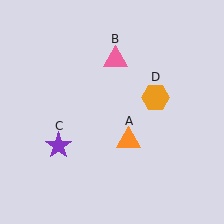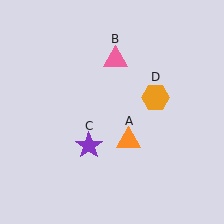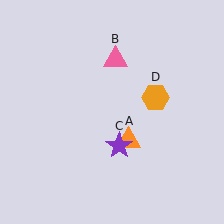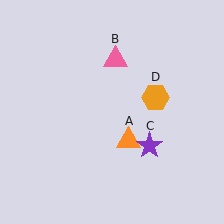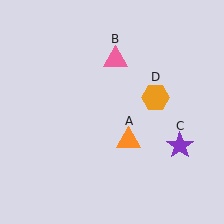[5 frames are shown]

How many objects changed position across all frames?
1 object changed position: purple star (object C).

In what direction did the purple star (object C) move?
The purple star (object C) moved right.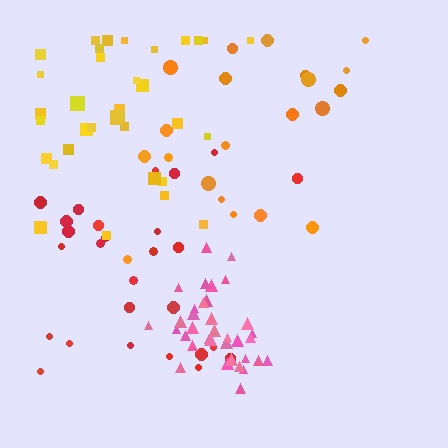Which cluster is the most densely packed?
Pink.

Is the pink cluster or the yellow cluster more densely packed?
Pink.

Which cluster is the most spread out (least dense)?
Orange.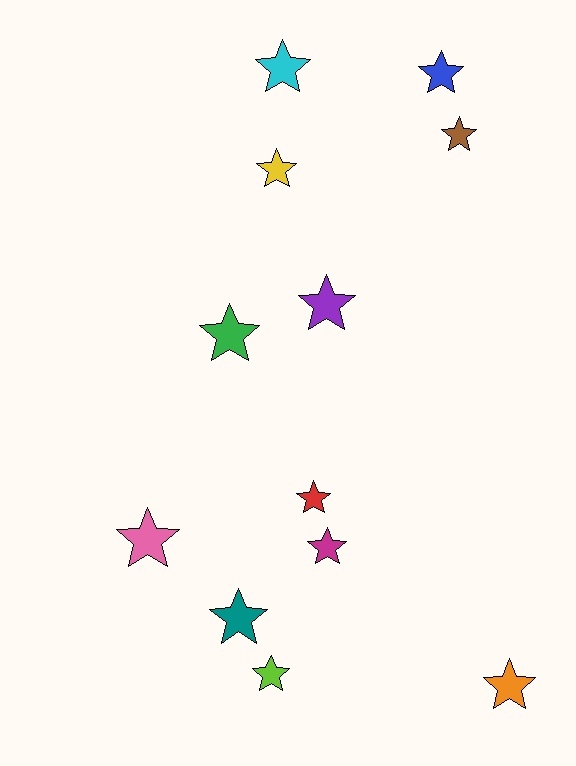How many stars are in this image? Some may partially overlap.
There are 12 stars.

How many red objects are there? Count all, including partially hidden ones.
There is 1 red object.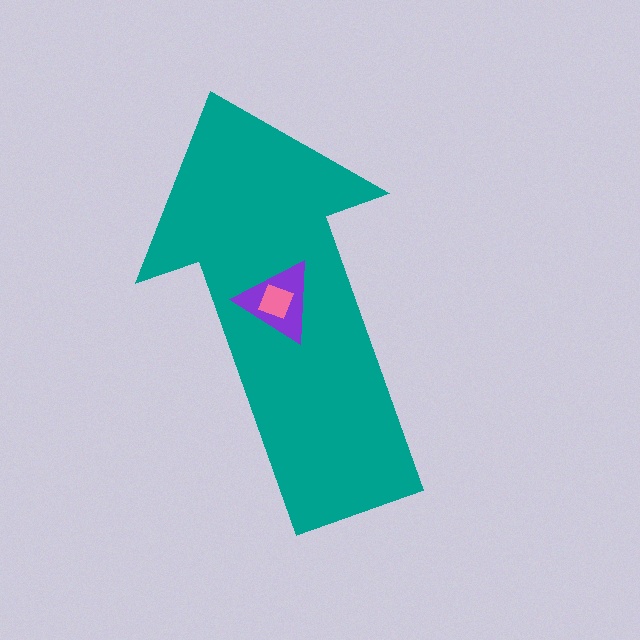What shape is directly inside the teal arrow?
The purple triangle.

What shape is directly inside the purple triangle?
The pink diamond.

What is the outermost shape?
The teal arrow.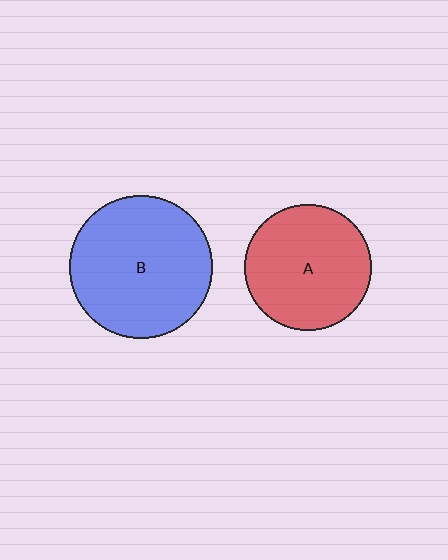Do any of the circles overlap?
No, none of the circles overlap.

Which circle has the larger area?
Circle B (blue).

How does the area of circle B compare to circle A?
Approximately 1.3 times.